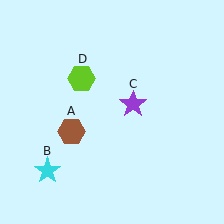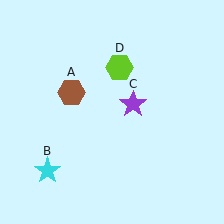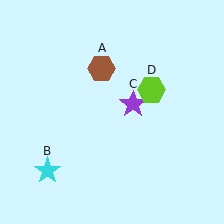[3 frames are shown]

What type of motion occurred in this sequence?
The brown hexagon (object A), lime hexagon (object D) rotated clockwise around the center of the scene.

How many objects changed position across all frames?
2 objects changed position: brown hexagon (object A), lime hexagon (object D).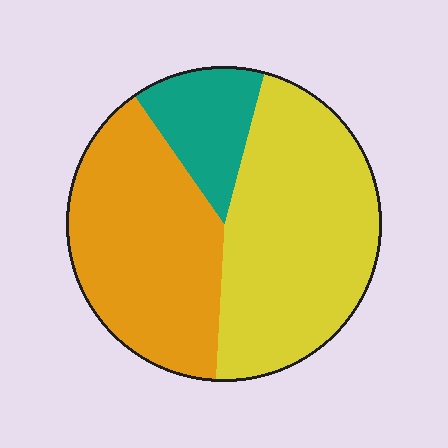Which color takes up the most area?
Yellow, at roughly 45%.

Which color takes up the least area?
Teal, at roughly 15%.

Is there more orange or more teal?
Orange.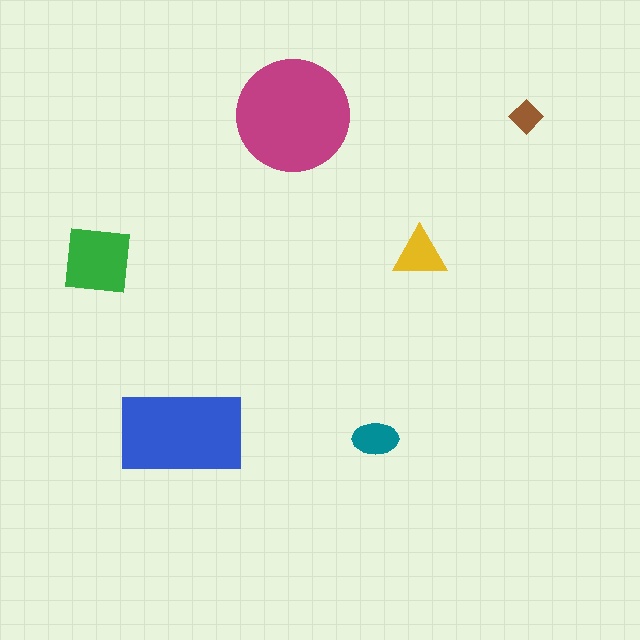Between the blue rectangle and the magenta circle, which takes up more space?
The magenta circle.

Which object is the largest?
The magenta circle.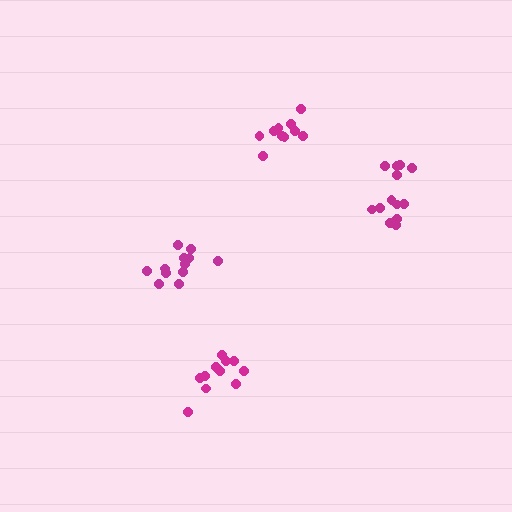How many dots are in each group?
Group 1: 13 dots, Group 2: 10 dots, Group 3: 12 dots, Group 4: 11 dots (46 total).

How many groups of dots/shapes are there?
There are 4 groups.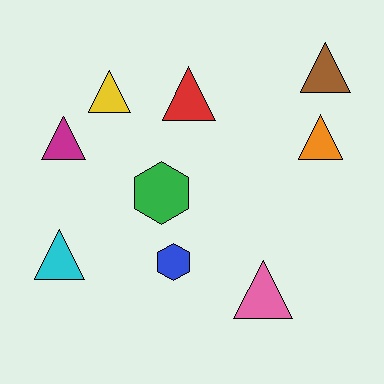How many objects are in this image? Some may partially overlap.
There are 9 objects.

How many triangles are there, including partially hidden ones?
There are 7 triangles.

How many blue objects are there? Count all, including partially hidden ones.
There is 1 blue object.